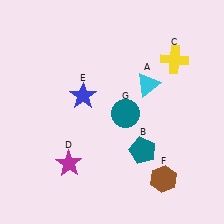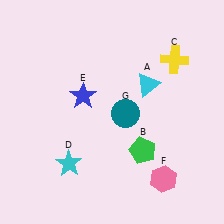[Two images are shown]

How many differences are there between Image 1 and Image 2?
There are 3 differences between the two images.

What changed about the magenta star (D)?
In Image 1, D is magenta. In Image 2, it changed to cyan.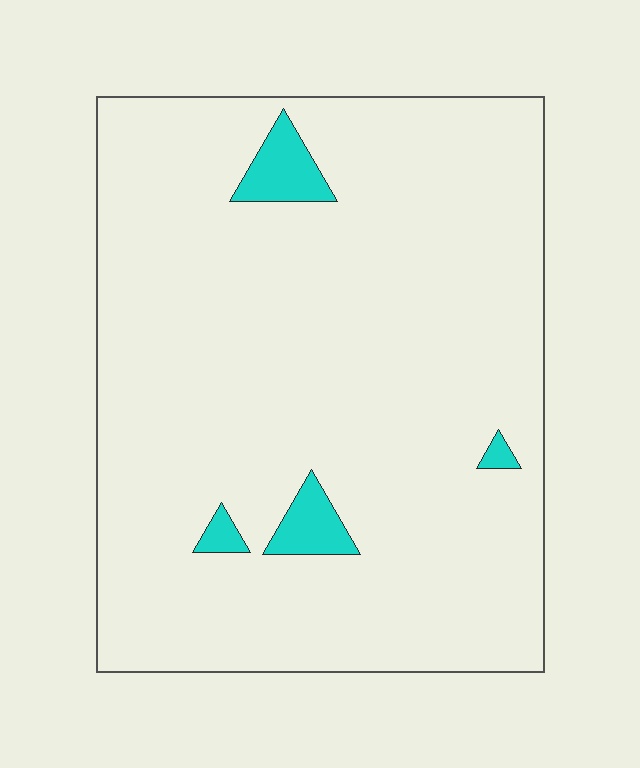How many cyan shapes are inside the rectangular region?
4.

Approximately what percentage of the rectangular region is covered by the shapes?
Approximately 5%.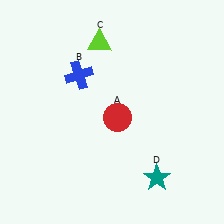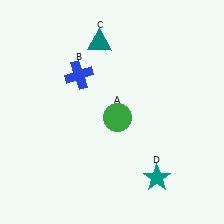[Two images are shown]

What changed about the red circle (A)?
In Image 1, A is red. In Image 2, it changed to green.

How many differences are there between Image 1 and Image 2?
There are 2 differences between the two images.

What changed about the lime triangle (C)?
In Image 1, C is lime. In Image 2, it changed to teal.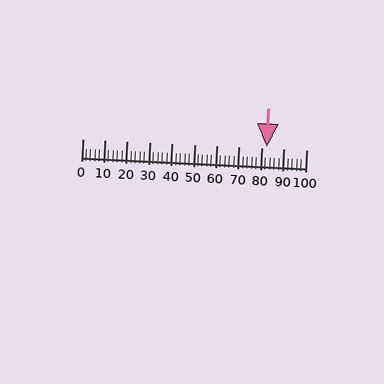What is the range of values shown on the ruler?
The ruler shows values from 0 to 100.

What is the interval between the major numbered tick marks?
The major tick marks are spaced 10 units apart.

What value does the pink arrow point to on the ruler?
The pink arrow points to approximately 82.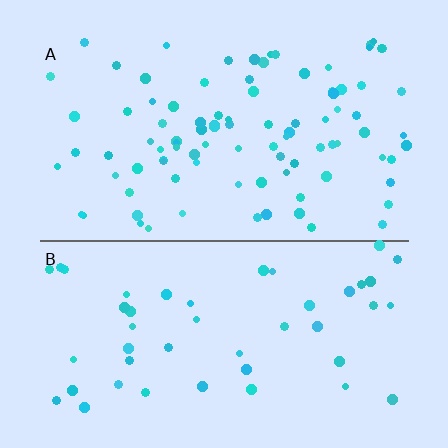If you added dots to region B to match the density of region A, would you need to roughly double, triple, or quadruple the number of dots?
Approximately double.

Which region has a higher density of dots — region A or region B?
A (the top).